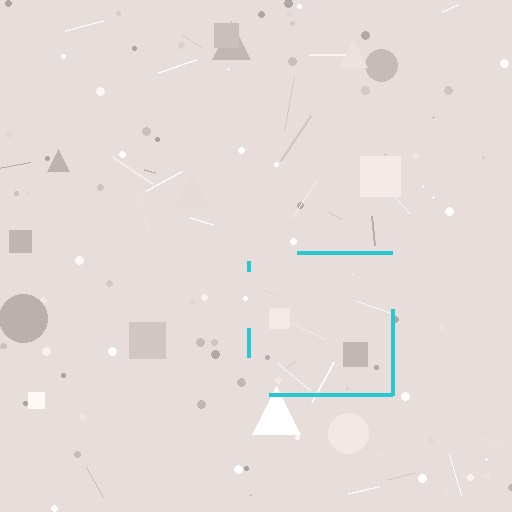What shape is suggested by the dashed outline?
The dashed outline suggests a square.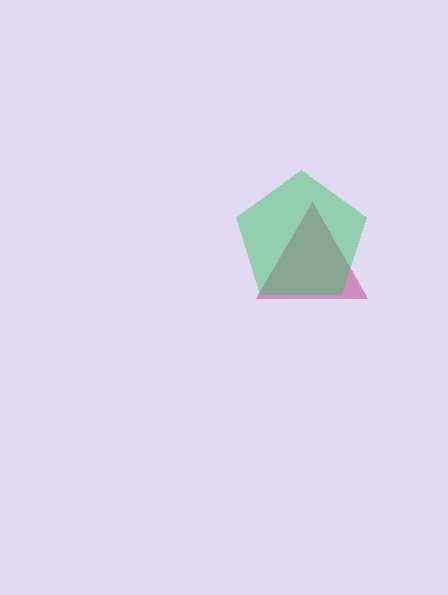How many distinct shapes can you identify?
There are 2 distinct shapes: a magenta triangle, a green pentagon.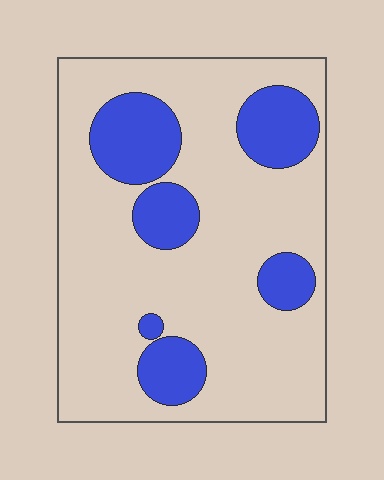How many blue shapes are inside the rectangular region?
6.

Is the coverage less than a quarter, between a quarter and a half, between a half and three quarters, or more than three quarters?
Less than a quarter.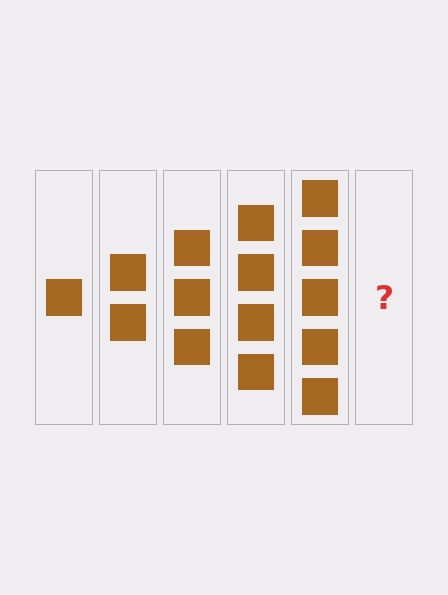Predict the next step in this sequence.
The next step is 6 squares.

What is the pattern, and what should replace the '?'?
The pattern is that each step adds one more square. The '?' should be 6 squares.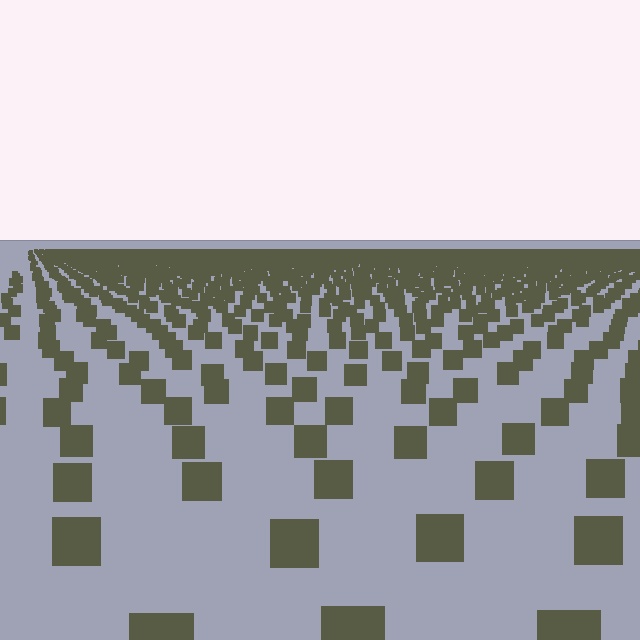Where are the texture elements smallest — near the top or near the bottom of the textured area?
Near the top.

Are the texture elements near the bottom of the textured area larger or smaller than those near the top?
Larger. Near the bottom, elements are closer to the viewer and appear at a bigger on-screen size.